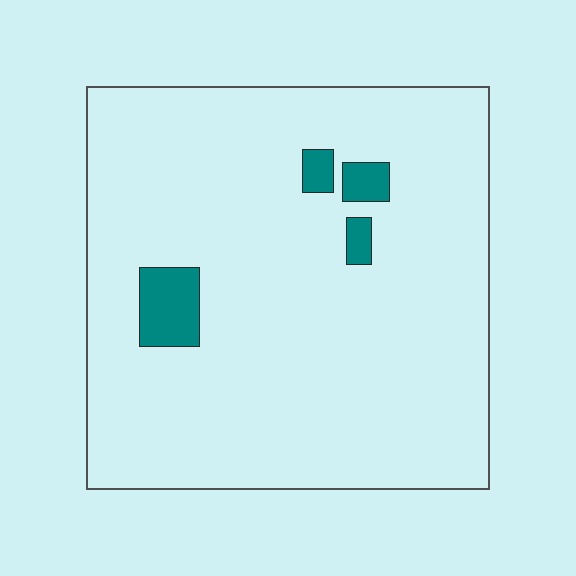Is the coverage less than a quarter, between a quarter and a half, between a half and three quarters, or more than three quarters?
Less than a quarter.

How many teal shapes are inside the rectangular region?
4.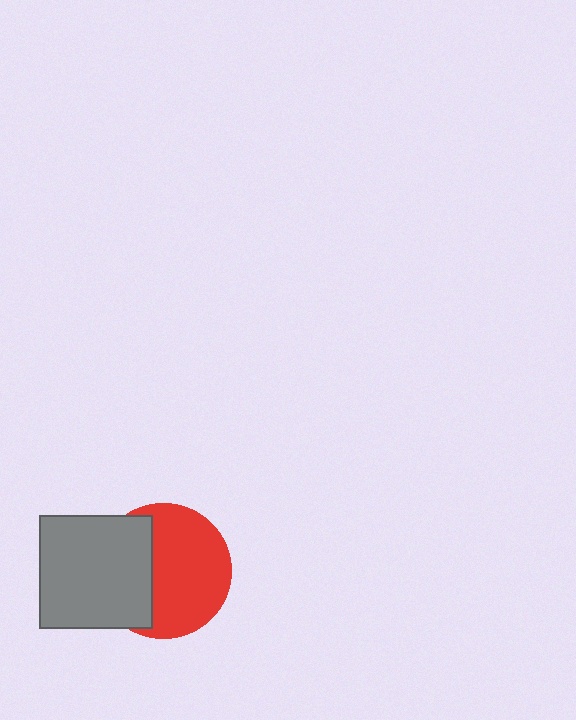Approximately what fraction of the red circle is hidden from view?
Roughly 38% of the red circle is hidden behind the gray square.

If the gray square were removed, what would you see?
You would see the complete red circle.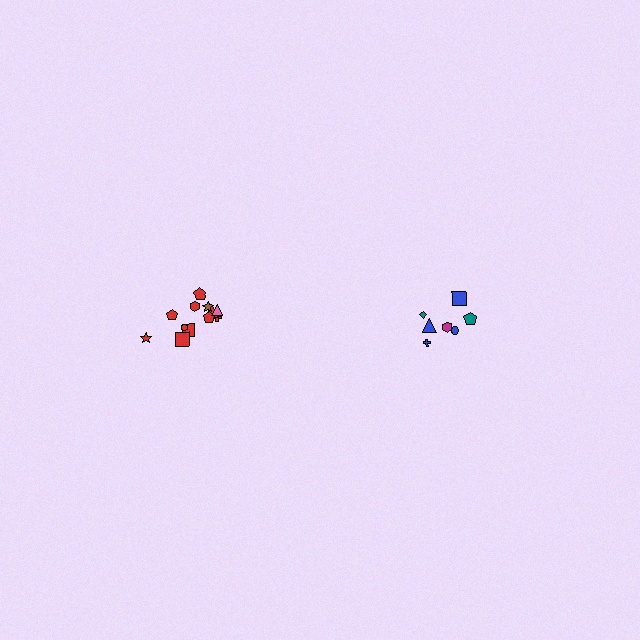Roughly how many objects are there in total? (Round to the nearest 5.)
Roughly 20 objects in total.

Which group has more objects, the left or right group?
The left group.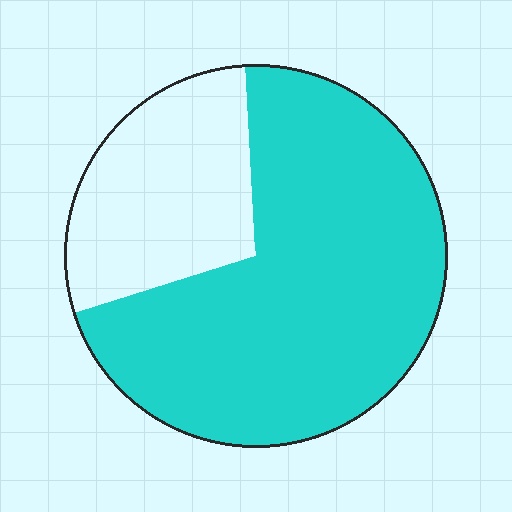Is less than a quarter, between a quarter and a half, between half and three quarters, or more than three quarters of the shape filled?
Between half and three quarters.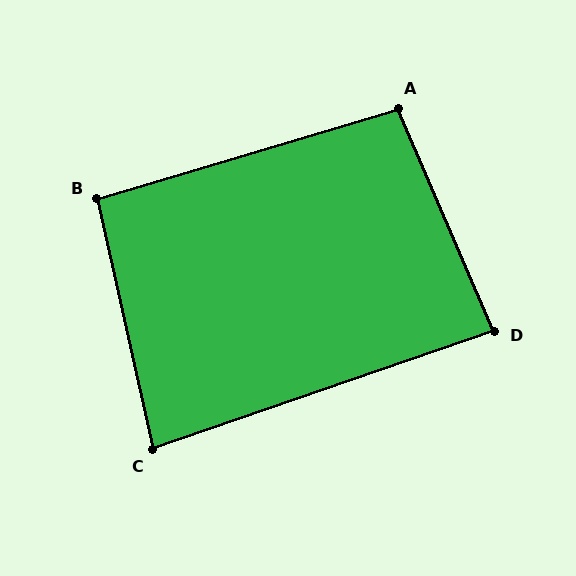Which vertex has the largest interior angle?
A, at approximately 97 degrees.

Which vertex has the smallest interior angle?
C, at approximately 83 degrees.